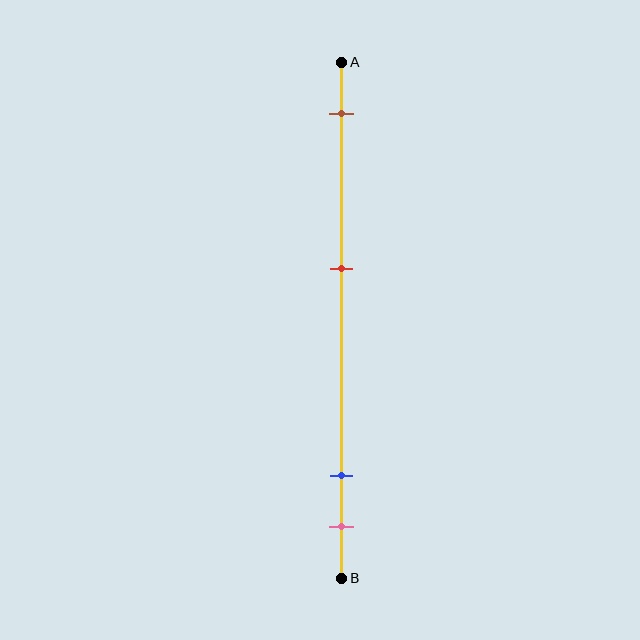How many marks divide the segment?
There are 4 marks dividing the segment.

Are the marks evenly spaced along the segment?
No, the marks are not evenly spaced.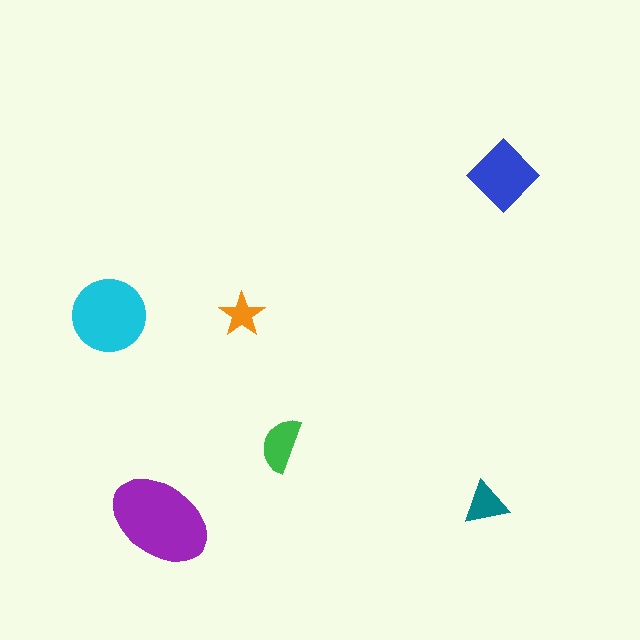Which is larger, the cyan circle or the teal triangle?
The cyan circle.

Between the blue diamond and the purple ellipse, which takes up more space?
The purple ellipse.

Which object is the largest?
The purple ellipse.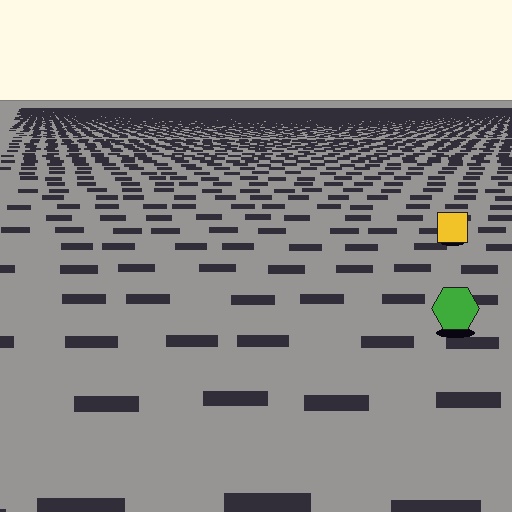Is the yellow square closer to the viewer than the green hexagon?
No. The green hexagon is closer — you can tell from the texture gradient: the ground texture is coarser near it.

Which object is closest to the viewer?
The green hexagon is closest. The texture marks near it are larger and more spread out.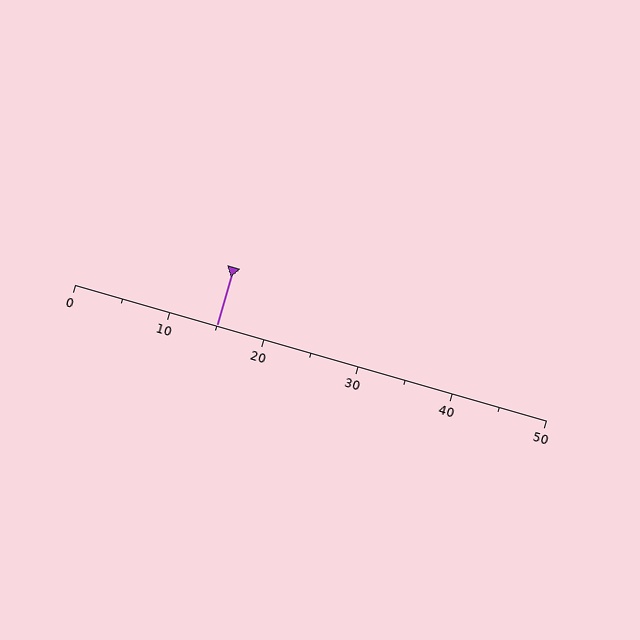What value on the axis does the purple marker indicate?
The marker indicates approximately 15.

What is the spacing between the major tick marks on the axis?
The major ticks are spaced 10 apart.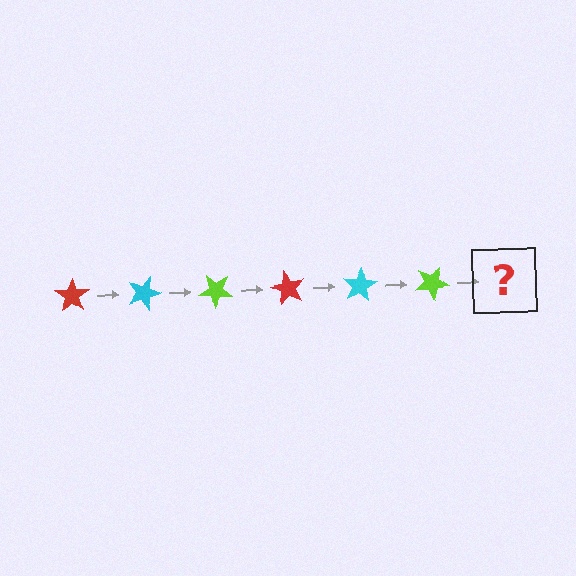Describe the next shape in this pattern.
It should be a red star, rotated 120 degrees from the start.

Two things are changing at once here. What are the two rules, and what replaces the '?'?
The two rules are that it rotates 20 degrees each step and the color cycles through red, cyan, and lime. The '?' should be a red star, rotated 120 degrees from the start.